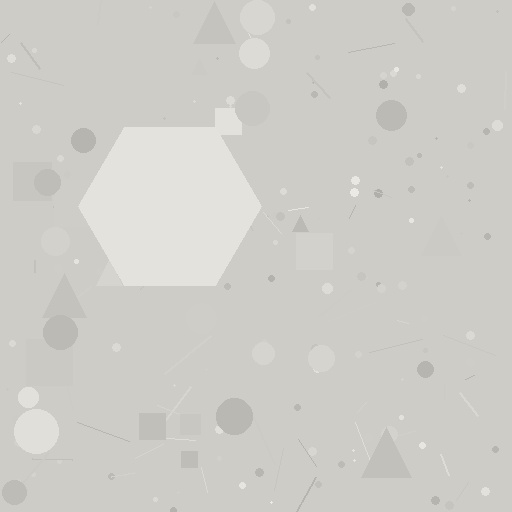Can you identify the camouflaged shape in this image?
The camouflaged shape is a hexagon.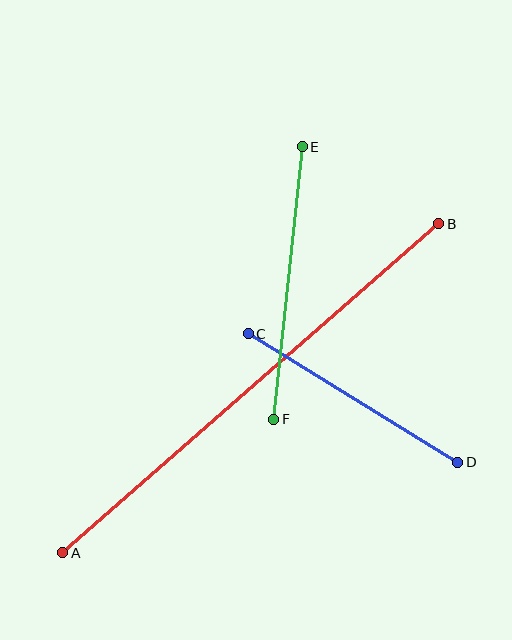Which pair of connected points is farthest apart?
Points A and B are farthest apart.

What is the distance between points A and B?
The distance is approximately 500 pixels.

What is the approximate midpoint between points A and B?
The midpoint is at approximately (251, 388) pixels.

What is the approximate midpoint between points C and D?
The midpoint is at approximately (353, 398) pixels.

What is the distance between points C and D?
The distance is approximately 246 pixels.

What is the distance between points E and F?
The distance is approximately 274 pixels.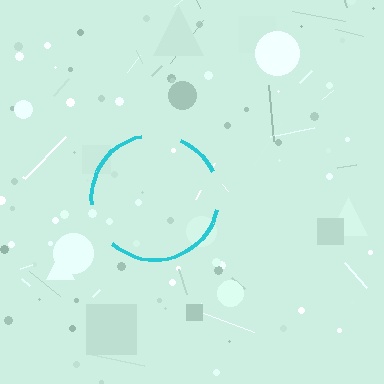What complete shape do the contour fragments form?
The contour fragments form a circle.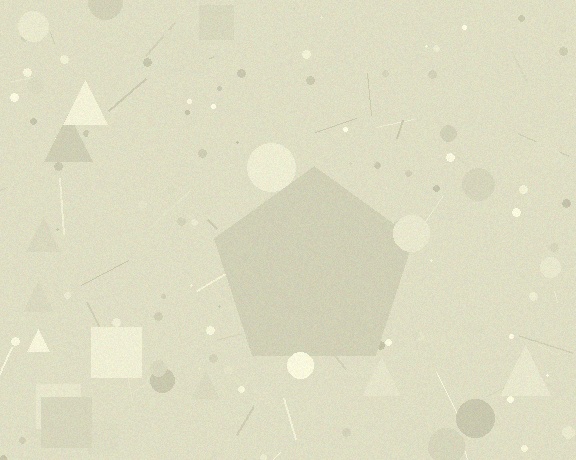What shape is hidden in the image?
A pentagon is hidden in the image.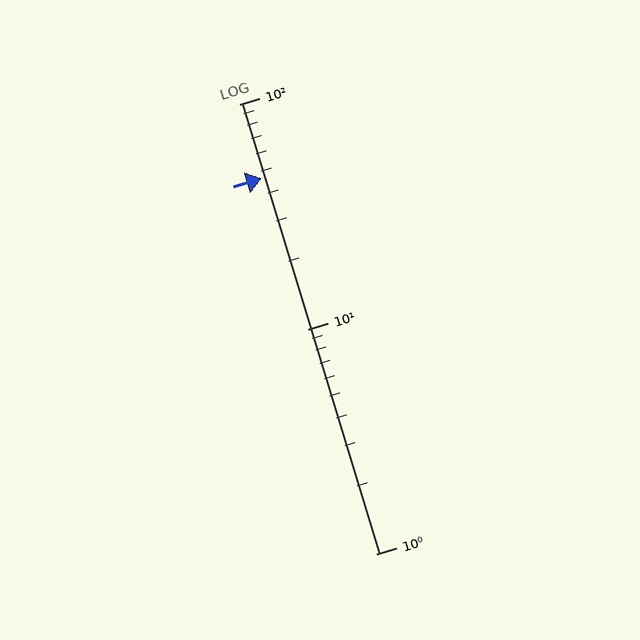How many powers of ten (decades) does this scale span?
The scale spans 2 decades, from 1 to 100.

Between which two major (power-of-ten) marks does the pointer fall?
The pointer is between 10 and 100.